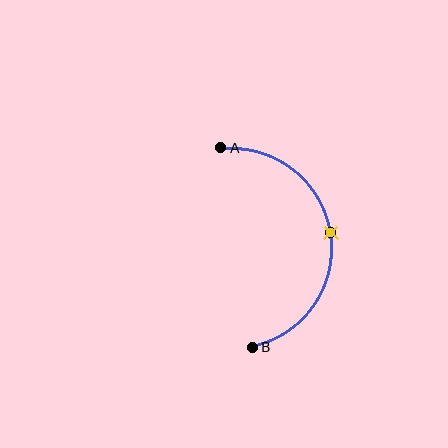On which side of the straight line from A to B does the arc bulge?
The arc bulges to the right of the straight line connecting A and B.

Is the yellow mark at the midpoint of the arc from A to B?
Yes. The yellow mark lies on the arc at equal arc-length from both A and B — it is the arc midpoint.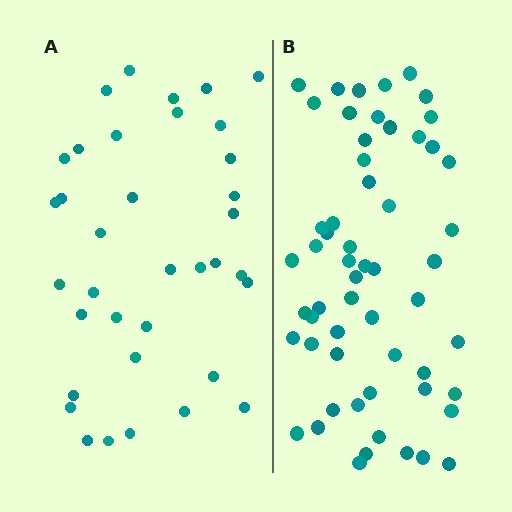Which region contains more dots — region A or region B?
Region B (the right region) has more dots.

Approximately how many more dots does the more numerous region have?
Region B has approximately 20 more dots than region A.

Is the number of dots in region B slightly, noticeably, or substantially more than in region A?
Region B has substantially more. The ratio is roughly 1.6 to 1.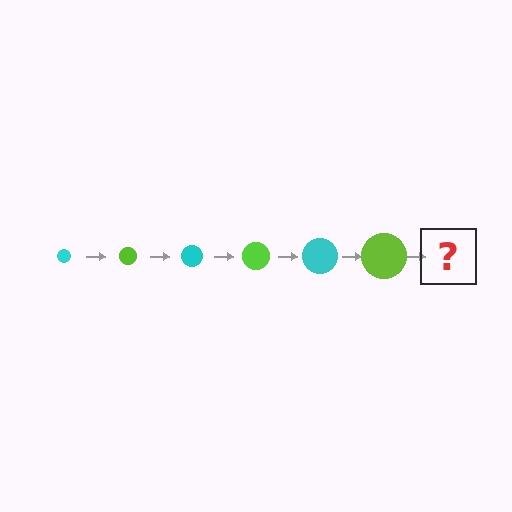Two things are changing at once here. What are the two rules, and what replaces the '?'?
The two rules are that the circle grows larger each step and the color cycles through cyan and lime. The '?' should be a cyan circle, larger than the previous one.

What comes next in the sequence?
The next element should be a cyan circle, larger than the previous one.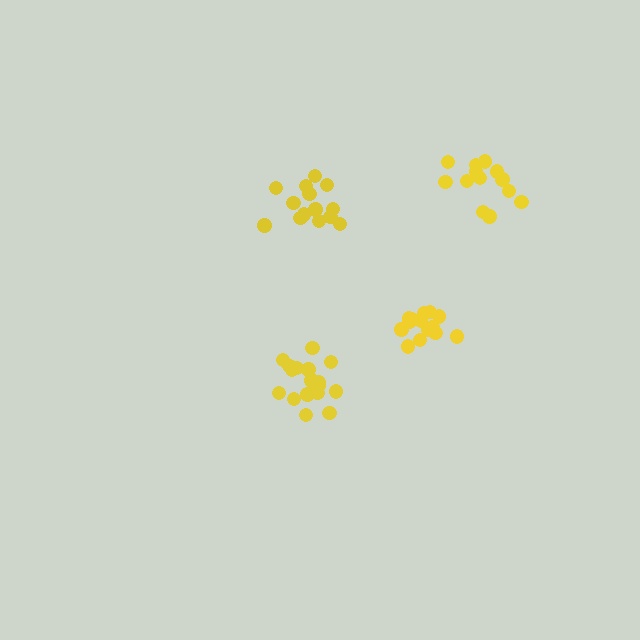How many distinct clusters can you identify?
There are 4 distinct clusters.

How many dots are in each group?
Group 1: 17 dots, Group 2: 14 dots, Group 3: 15 dots, Group 4: 13 dots (59 total).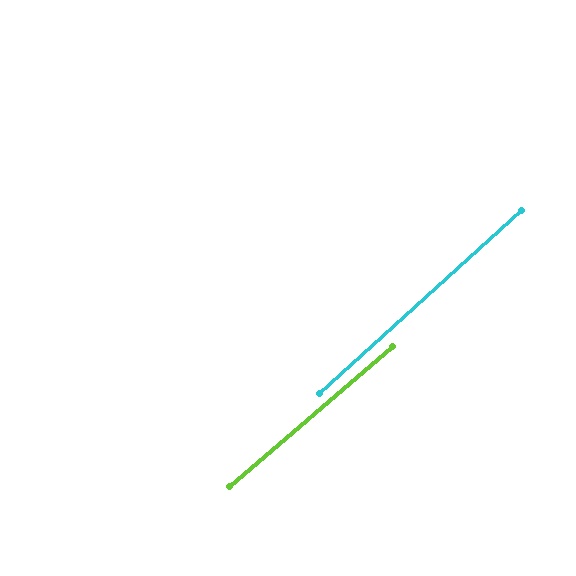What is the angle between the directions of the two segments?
Approximately 2 degrees.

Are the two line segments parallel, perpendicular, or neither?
Parallel — their directions differ by only 1.6°.